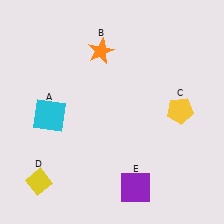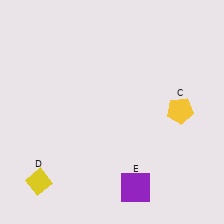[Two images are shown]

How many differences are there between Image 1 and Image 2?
There are 2 differences between the two images.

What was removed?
The cyan square (A), the orange star (B) were removed in Image 2.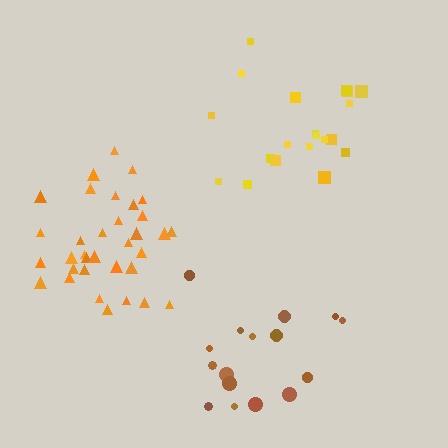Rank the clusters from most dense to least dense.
orange, yellow, brown.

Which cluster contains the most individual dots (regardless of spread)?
Orange (34).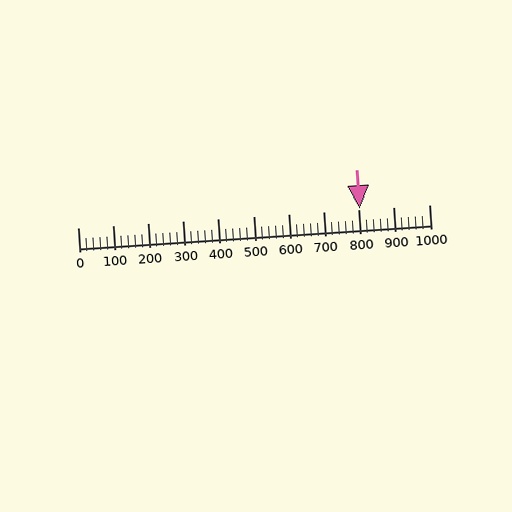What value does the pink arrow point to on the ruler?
The pink arrow points to approximately 802.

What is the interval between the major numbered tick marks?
The major tick marks are spaced 100 units apart.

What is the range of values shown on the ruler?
The ruler shows values from 0 to 1000.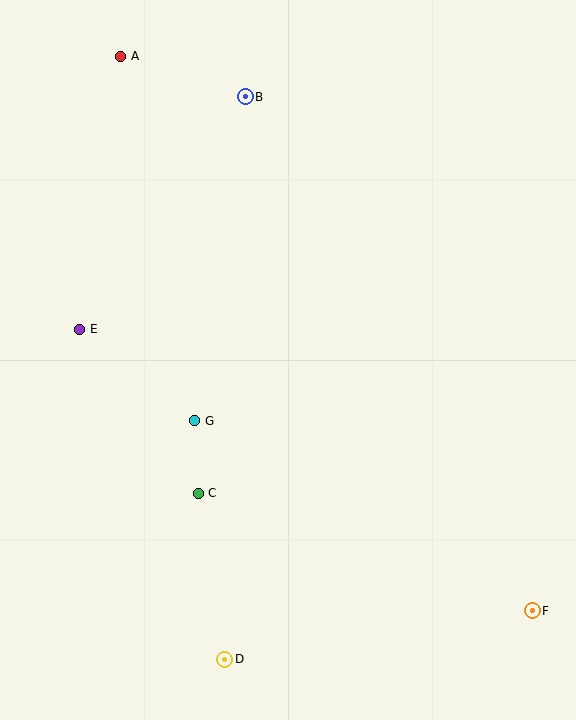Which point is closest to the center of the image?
Point G at (195, 421) is closest to the center.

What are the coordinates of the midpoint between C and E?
The midpoint between C and E is at (139, 411).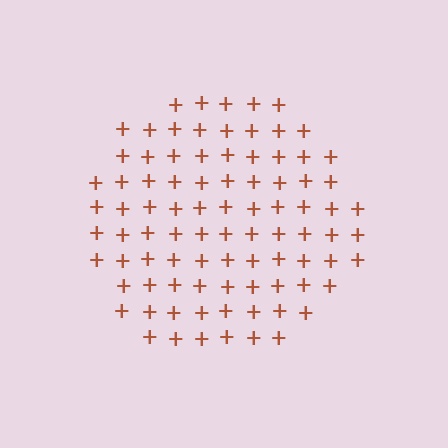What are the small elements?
The small elements are plus signs.